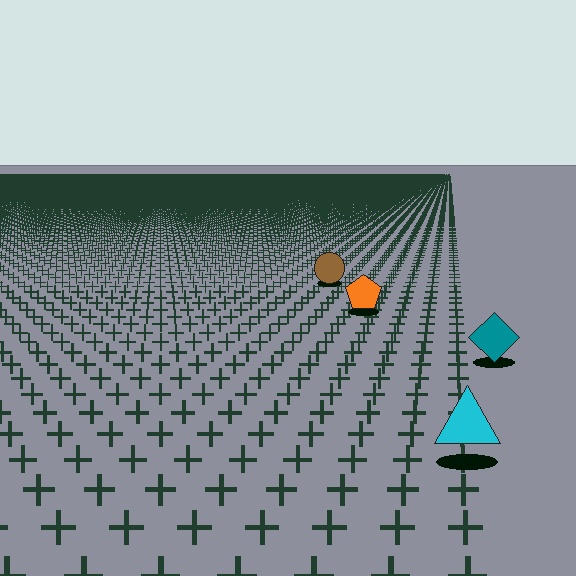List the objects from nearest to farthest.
From nearest to farthest: the cyan triangle, the teal diamond, the orange pentagon, the brown circle.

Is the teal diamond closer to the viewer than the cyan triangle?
No. The cyan triangle is closer — you can tell from the texture gradient: the ground texture is coarser near it.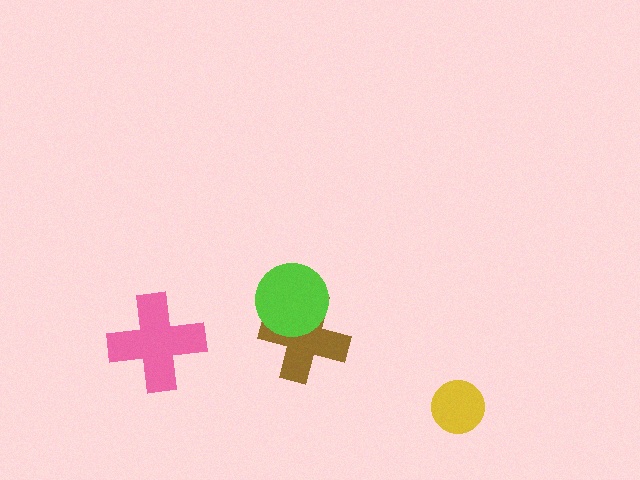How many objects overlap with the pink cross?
0 objects overlap with the pink cross.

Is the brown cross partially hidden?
Yes, it is partially covered by another shape.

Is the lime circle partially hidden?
No, no other shape covers it.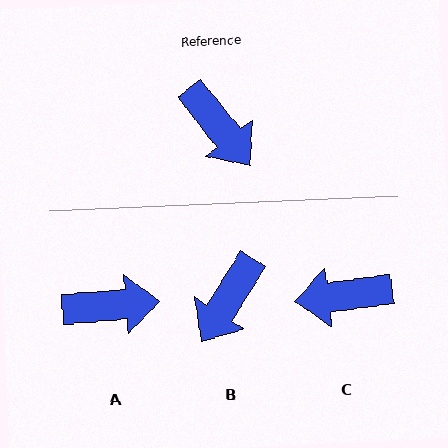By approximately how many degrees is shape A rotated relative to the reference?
Approximately 56 degrees counter-clockwise.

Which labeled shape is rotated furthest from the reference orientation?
C, about 121 degrees away.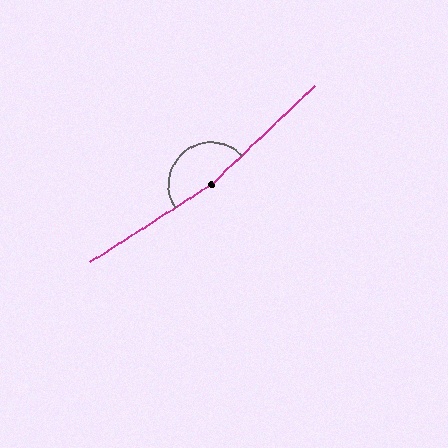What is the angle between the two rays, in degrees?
Approximately 169 degrees.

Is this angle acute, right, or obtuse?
It is obtuse.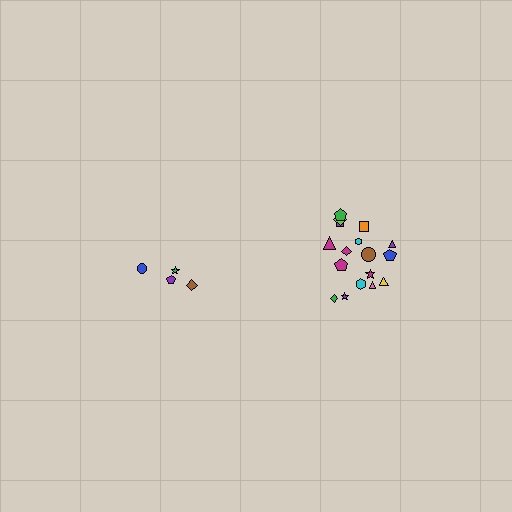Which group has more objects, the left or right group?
The right group.